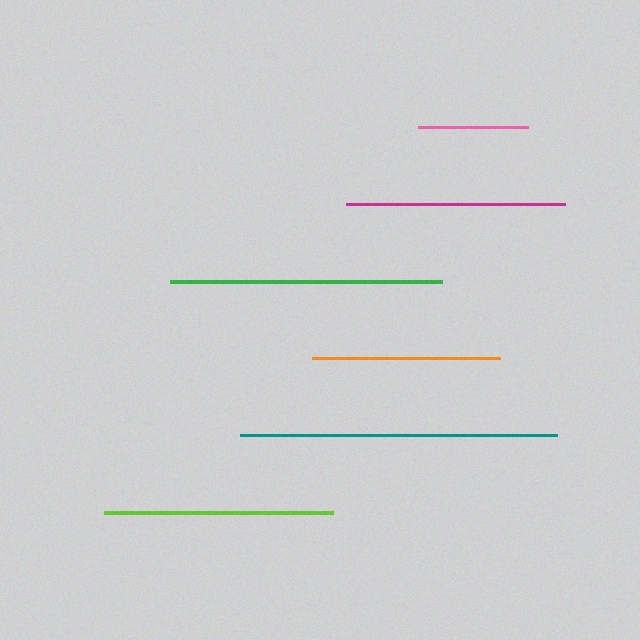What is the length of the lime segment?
The lime segment is approximately 229 pixels long.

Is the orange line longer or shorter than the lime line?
The lime line is longer than the orange line.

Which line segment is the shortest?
The pink line is the shortest at approximately 110 pixels.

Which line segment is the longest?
The teal line is the longest at approximately 317 pixels.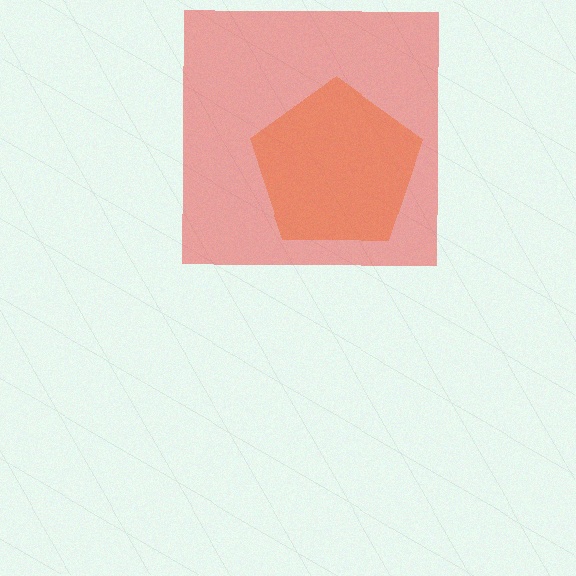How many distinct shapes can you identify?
There are 2 distinct shapes: an orange pentagon, a red square.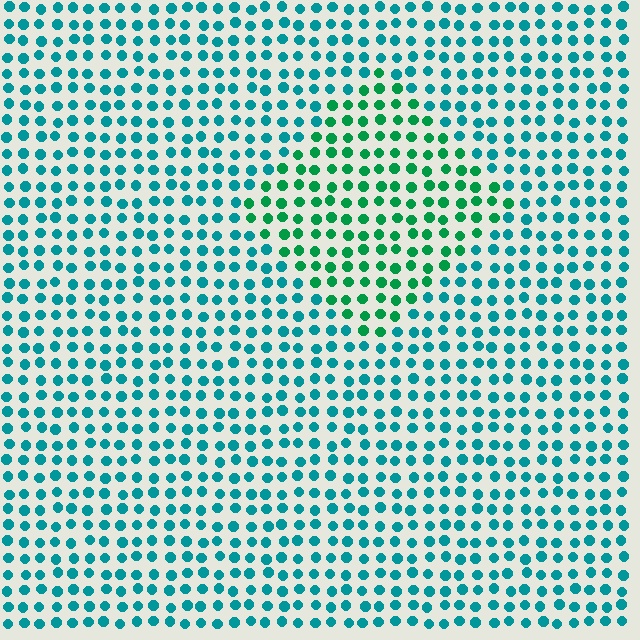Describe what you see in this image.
The image is filled with small teal elements in a uniform arrangement. A diamond-shaped region is visible where the elements are tinted to a slightly different hue, forming a subtle color boundary.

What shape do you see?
I see a diamond.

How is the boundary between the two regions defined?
The boundary is defined purely by a slight shift in hue (about 35 degrees). Spacing, size, and orientation are identical on both sides.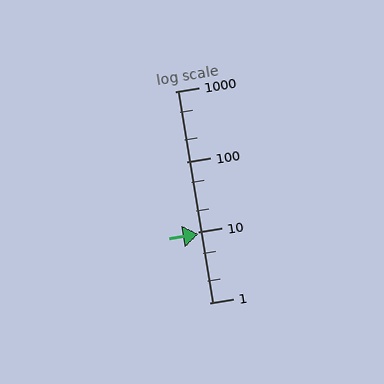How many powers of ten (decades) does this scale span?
The scale spans 3 decades, from 1 to 1000.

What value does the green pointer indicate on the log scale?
The pointer indicates approximately 9.5.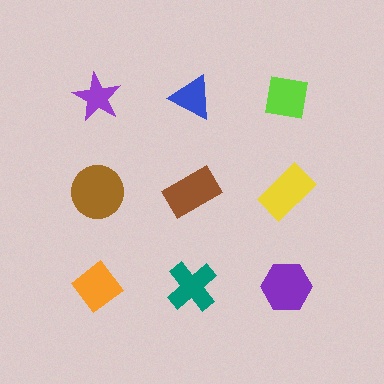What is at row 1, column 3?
A lime square.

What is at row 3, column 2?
A teal cross.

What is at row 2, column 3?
A yellow rectangle.